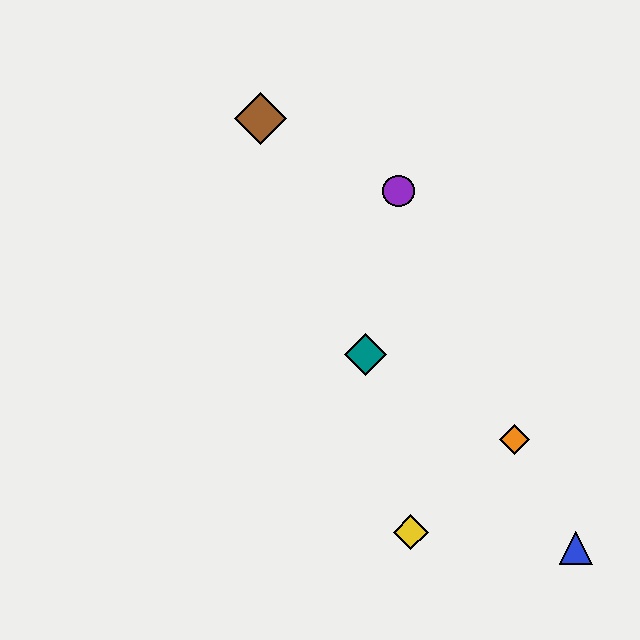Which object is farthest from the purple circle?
The blue triangle is farthest from the purple circle.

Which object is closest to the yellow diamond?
The orange diamond is closest to the yellow diamond.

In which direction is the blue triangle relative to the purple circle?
The blue triangle is below the purple circle.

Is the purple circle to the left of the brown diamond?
No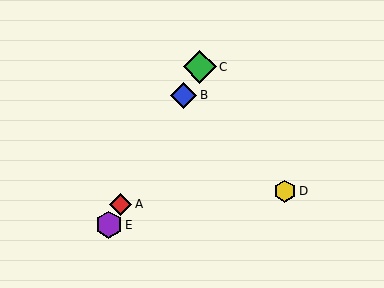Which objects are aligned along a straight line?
Objects A, B, C, E are aligned along a straight line.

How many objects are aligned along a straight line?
4 objects (A, B, C, E) are aligned along a straight line.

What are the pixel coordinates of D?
Object D is at (285, 191).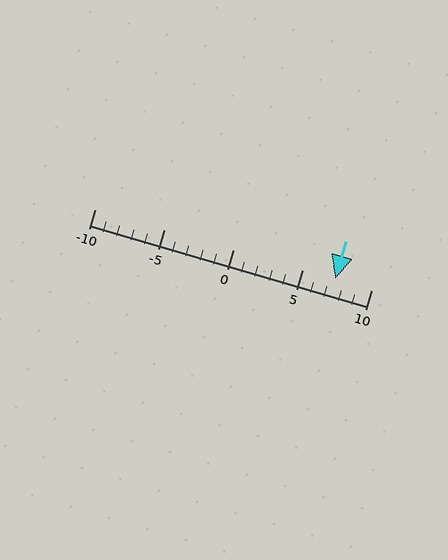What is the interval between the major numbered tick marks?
The major tick marks are spaced 5 units apart.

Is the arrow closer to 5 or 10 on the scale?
The arrow is closer to 5.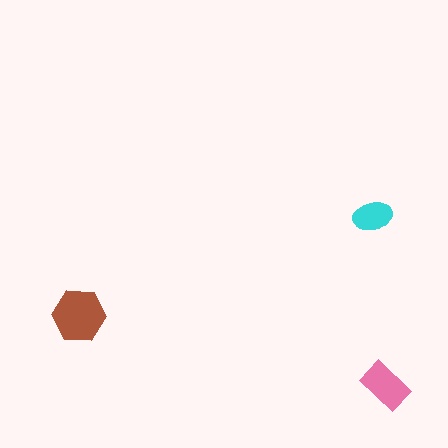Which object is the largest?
The brown hexagon.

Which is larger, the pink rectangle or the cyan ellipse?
The pink rectangle.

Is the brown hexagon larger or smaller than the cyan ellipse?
Larger.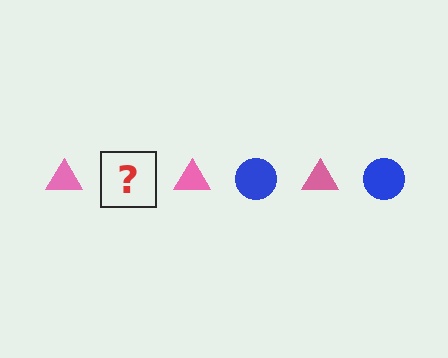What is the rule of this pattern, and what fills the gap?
The rule is that the pattern alternates between pink triangle and blue circle. The gap should be filled with a blue circle.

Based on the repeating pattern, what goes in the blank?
The blank should be a blue circle.